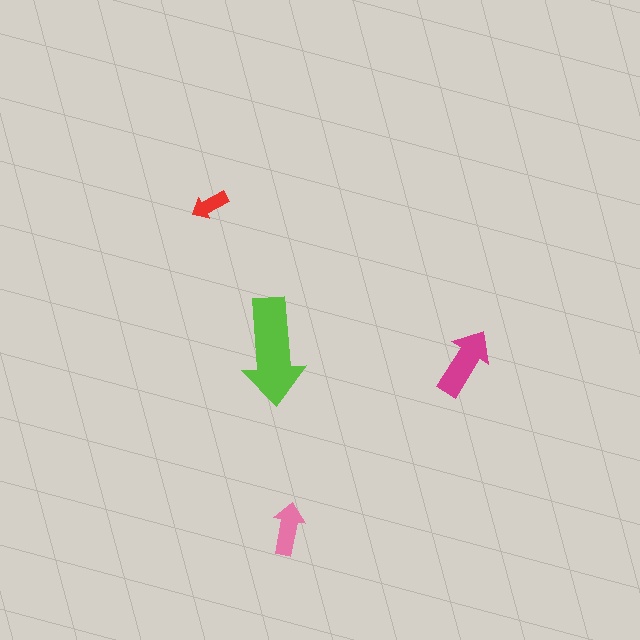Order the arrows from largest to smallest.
the lime one, the magenta one, the pink one, the red one.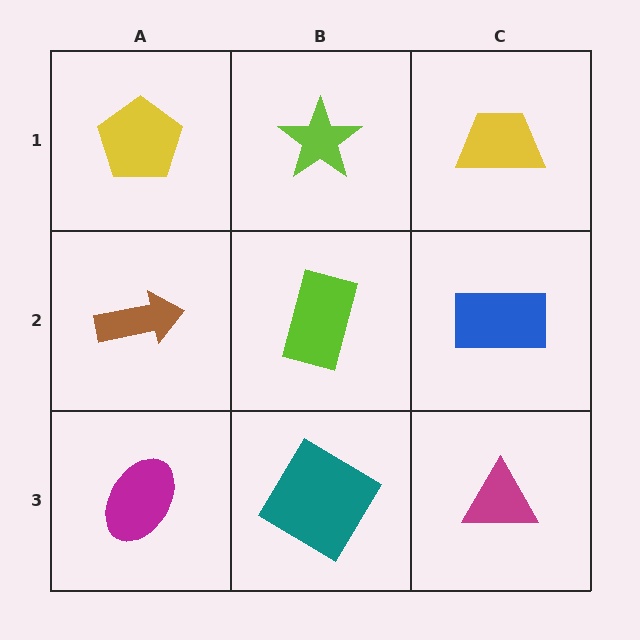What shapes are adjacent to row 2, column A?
A yellow pentagon (row 1, column A), a magenta ellipse (row 3, column A), a lime rectangle (row 2, column B).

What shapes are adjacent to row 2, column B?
A lime star (row 1, column B), a teal diamond (row 3, column B), a brown arrow (row 2, column A), a blue rectangle (row 2, column C).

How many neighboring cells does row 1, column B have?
3.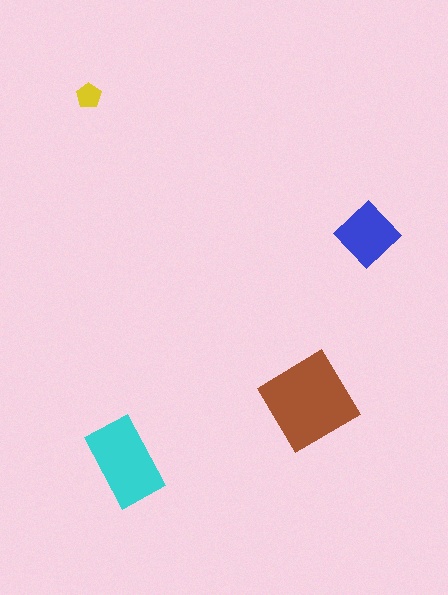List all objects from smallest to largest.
The yellow pentagon, the blue diamond, the cyan rectangle, the brown diamond.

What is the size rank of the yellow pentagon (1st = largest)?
4th.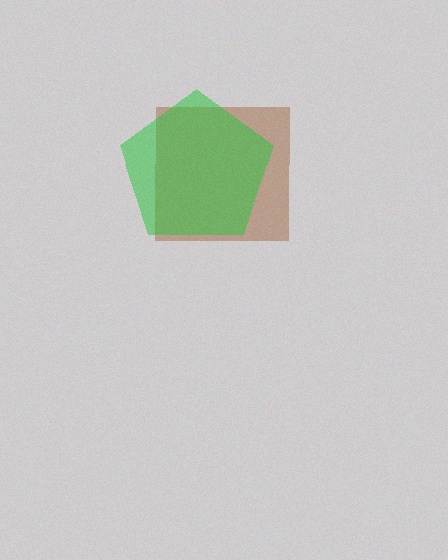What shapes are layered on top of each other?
The layered shapes are: a brown square, a green pentagon.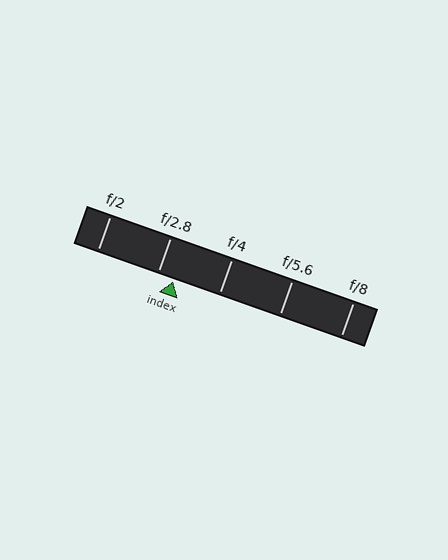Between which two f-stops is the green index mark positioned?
The index mark is between f/2.8 and f/4.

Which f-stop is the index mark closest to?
The index mark is closest to f/2.8.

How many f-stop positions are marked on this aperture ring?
There are 5 f-stop positions marked.